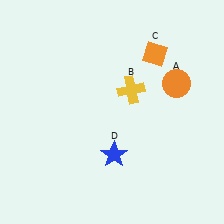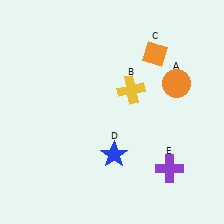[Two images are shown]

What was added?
A purple cross (E) was added in Image 2.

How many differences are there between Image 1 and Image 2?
There is 1 difference between the two images.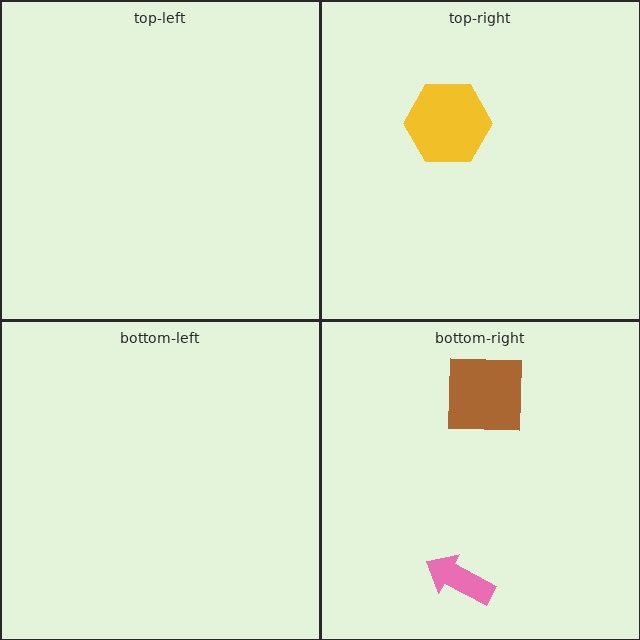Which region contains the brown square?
The bottom-right region.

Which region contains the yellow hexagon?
The top-right region.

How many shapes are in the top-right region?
1.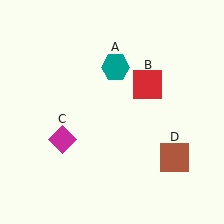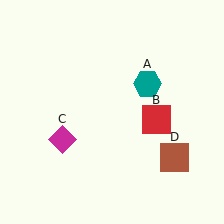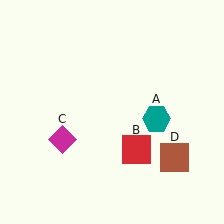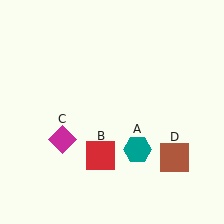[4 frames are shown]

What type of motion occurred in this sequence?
The teal hexagon (object A), red square (object B) rotated clockwise around the center of the scene.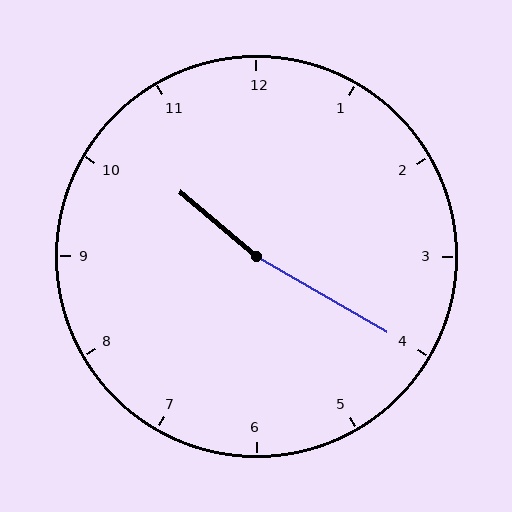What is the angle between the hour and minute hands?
Approximately 170 degrees.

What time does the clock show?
10:20.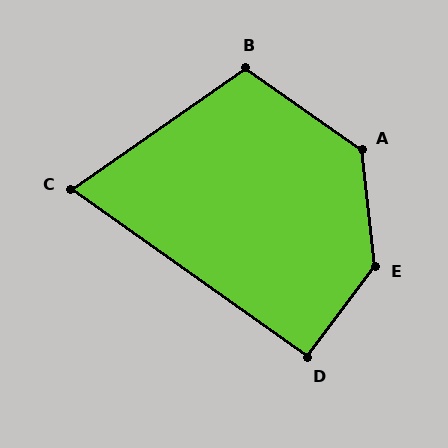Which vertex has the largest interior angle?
E, at approximately 137 degrees.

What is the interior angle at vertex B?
Approximately 111 degrees (obtuse).